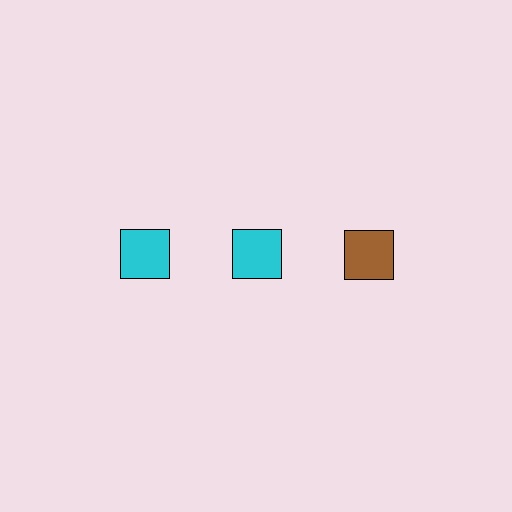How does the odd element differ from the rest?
It has a different color: brown instead of cyan.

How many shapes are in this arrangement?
There are 3 shapes arranged in a grid pattern.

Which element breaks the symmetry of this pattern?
The brown square in the top row, center column breaks the symmetry. All other shapes are cyan squares.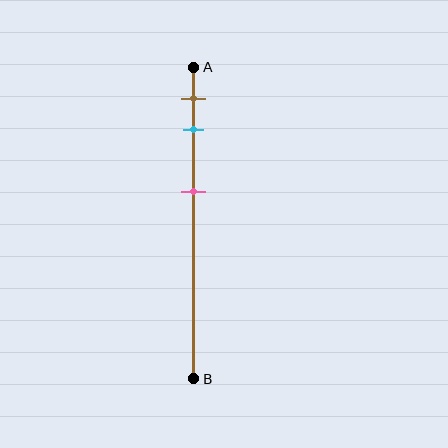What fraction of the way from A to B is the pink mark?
The pink mark is approximately 40% (0.4) of the way from A to B.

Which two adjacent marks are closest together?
The brown and cyan marks are the closest adjacent pair.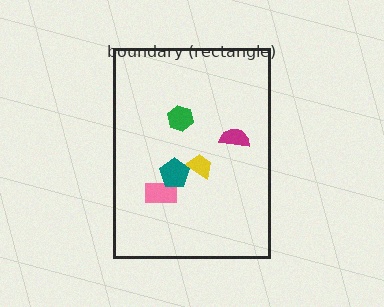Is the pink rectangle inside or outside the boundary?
Inside.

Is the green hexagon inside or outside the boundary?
Inside.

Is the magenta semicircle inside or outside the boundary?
Inside.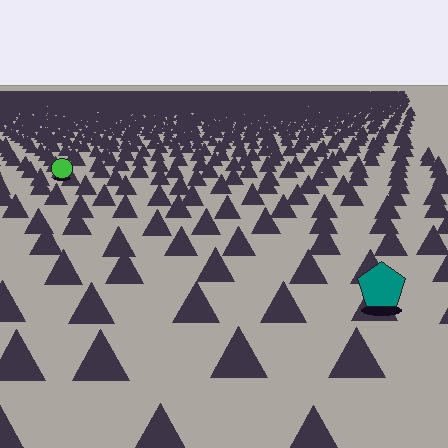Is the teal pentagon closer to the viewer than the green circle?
Yes. The teal pentagon is closer — you can tell from the texture gradient: the ground texture is coarser near it.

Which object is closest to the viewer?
The teal pentagon is closest. The texture marks near it are larger and more spread out.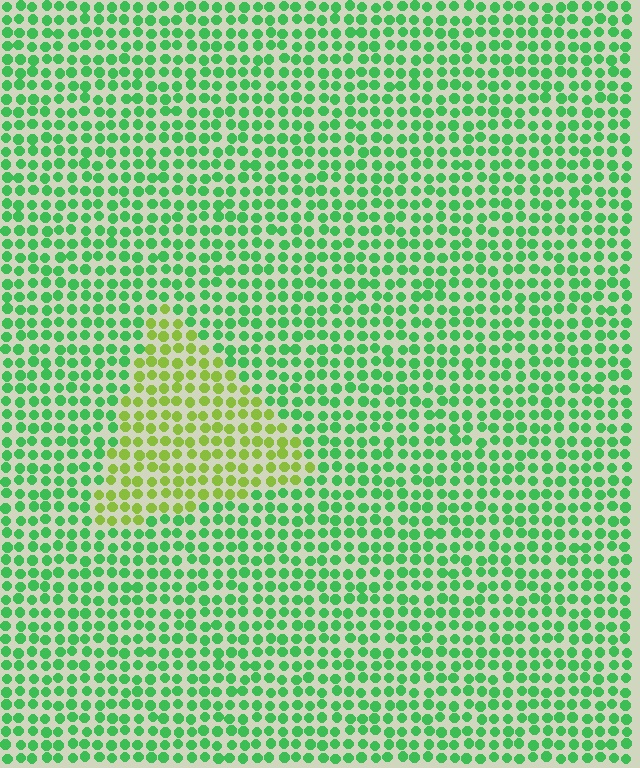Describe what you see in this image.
The image is filled with small green elements in a uniform arrangement. A triangle-shaped region is visible where the elements are tinted to a slightly different hue, forming a subtle color boundary.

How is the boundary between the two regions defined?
The boundary is defined purely by a slight shift in hue (about 47 degrees). Spacing, size, and orientation are identical on both sides.